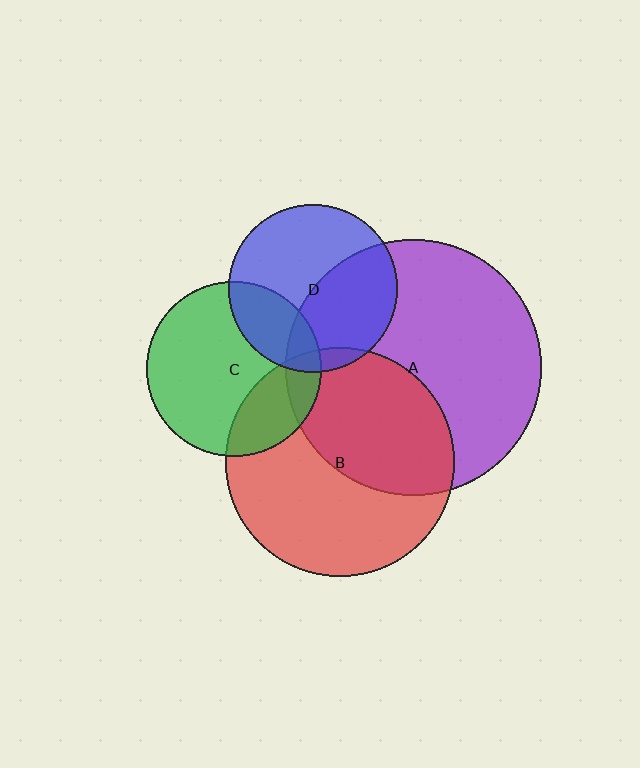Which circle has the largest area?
Circle A (purple).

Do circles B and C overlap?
Yes.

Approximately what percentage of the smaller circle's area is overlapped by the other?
Approximately 25%.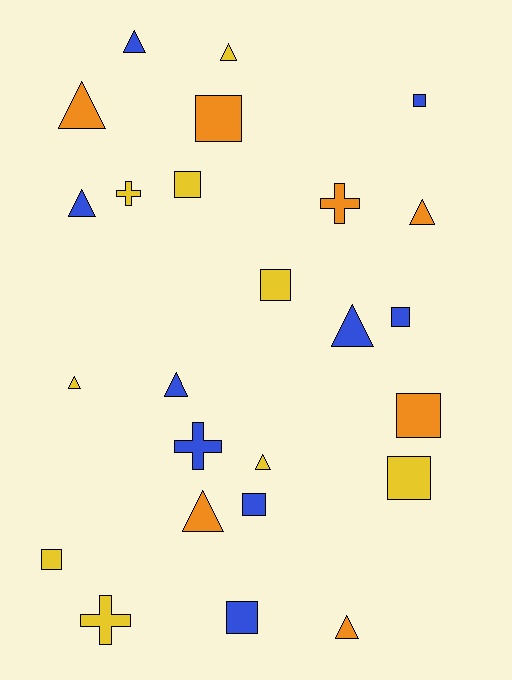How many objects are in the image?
There are 25 objects.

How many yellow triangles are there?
There are 3 yellow triangles.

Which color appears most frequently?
Blue, with 9 objects.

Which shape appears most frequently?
Triangle, with 11 objects.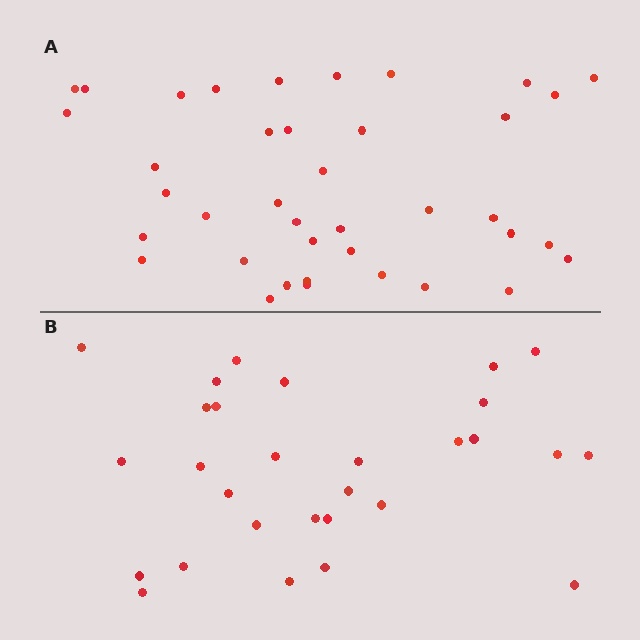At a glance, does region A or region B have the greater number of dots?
Region A (the top region) has more dots.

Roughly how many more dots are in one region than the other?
Region A has roughly 10 or so more dots than region B.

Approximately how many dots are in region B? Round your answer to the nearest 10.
About 30 dots. (The exact count is 29, which rounds to 30.)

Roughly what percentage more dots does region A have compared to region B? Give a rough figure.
About 35% more.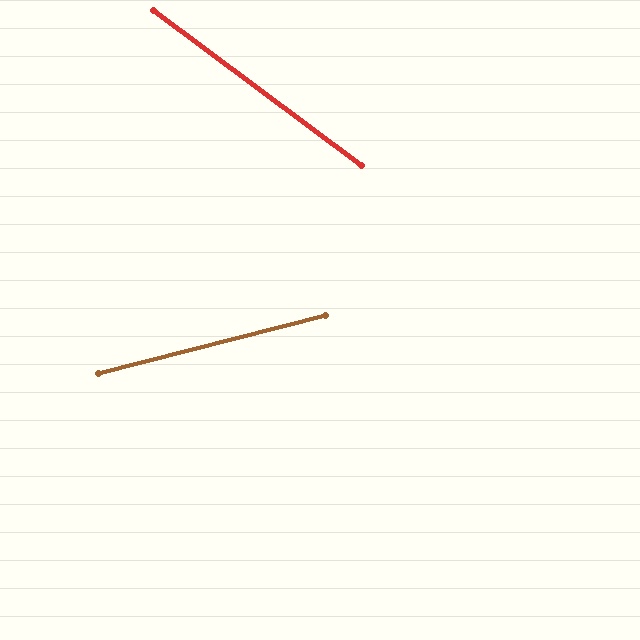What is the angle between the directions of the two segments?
Approximately 51 degrees.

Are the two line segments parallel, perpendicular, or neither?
Neither parallel nor perpendicular — they differ by about 51°.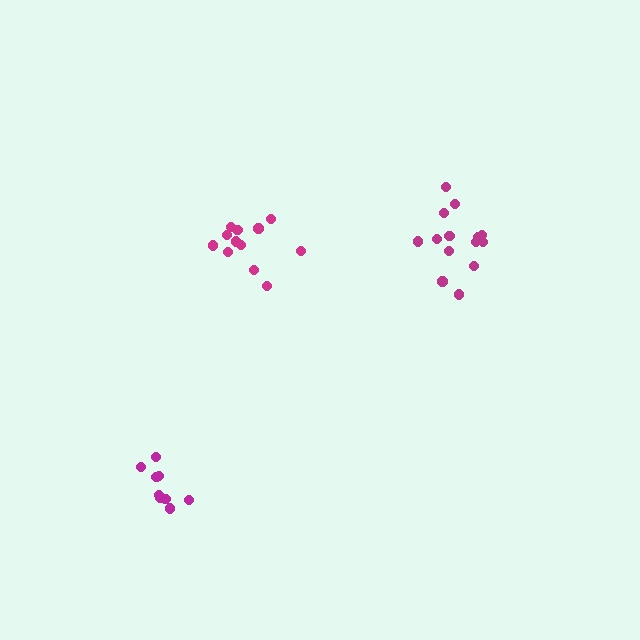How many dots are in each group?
Group 1: 9 dots, Group 2: 14 dots, Group 3: 12 dots (35 total).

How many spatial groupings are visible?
There are 3 spatial groupings.